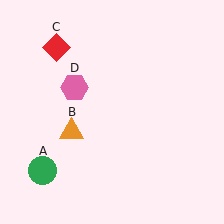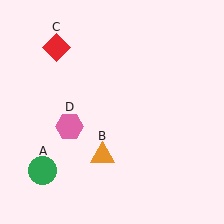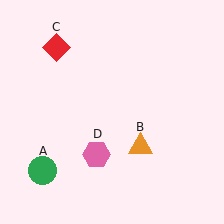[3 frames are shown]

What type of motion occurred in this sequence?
The orange triangle (object B), pink hexagon (object D) rotated counterclockwise around the center of the scene.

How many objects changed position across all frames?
2 objects changed position: orange triangle (object B), pink hexagon (object D).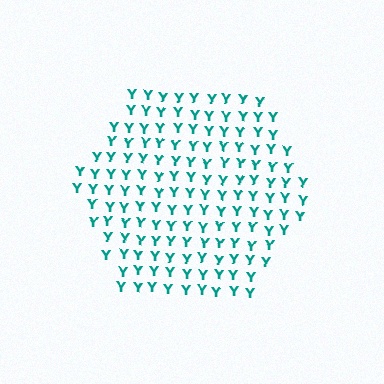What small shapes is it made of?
It is made of small letter Y's.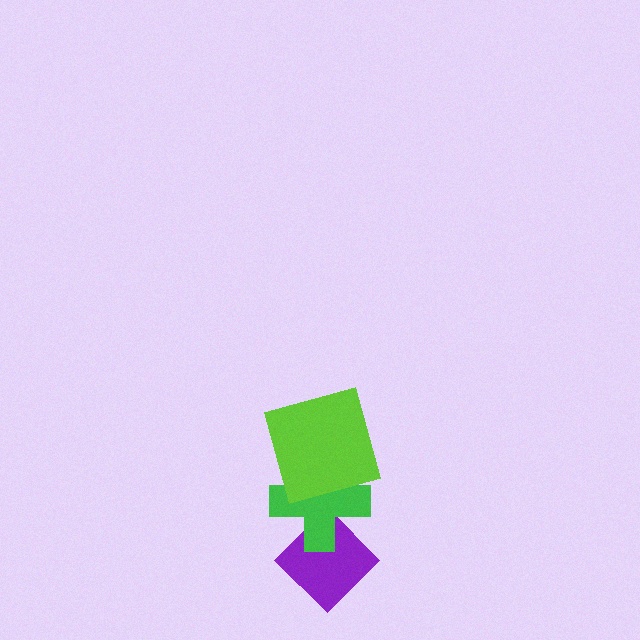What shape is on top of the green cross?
The lime square is on top of the green cross.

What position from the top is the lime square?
The lime square is 1st from the top.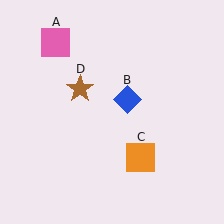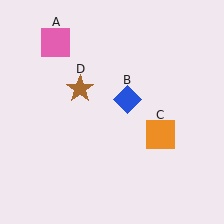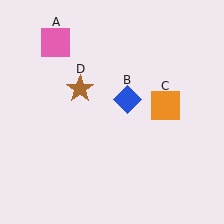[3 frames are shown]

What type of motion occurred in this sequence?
The orange square (object C) rotated counterclockwise around the center of the scene.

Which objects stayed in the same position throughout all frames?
Pink square (object A) and blue diamond (object B) and brown star (object D) remained stationary.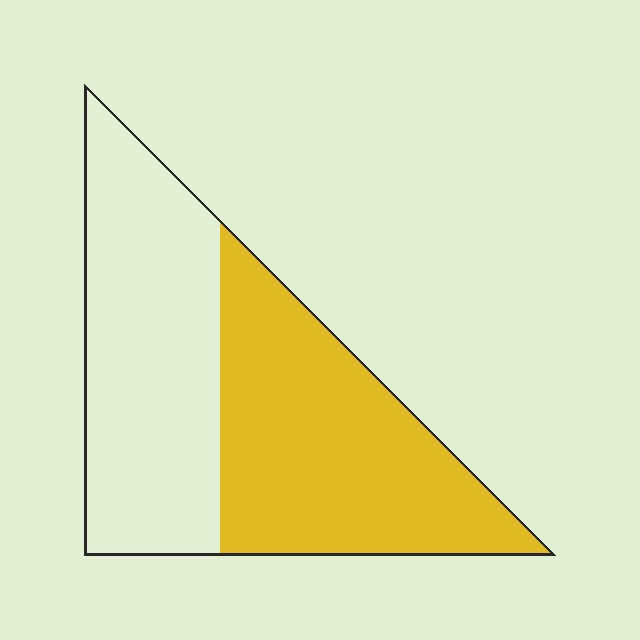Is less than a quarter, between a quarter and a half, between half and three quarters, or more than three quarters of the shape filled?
Between half and three quarters.